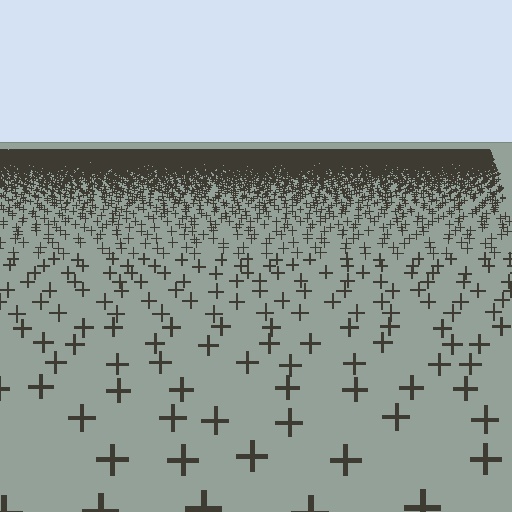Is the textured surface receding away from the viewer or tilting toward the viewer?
The surface is receding away from the viewer. Texture elements get smaller and denser toward the top.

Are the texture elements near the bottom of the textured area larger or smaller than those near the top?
Larger. Near the bottom, elements are closer to the viewer and appear at a bigger on-screen size.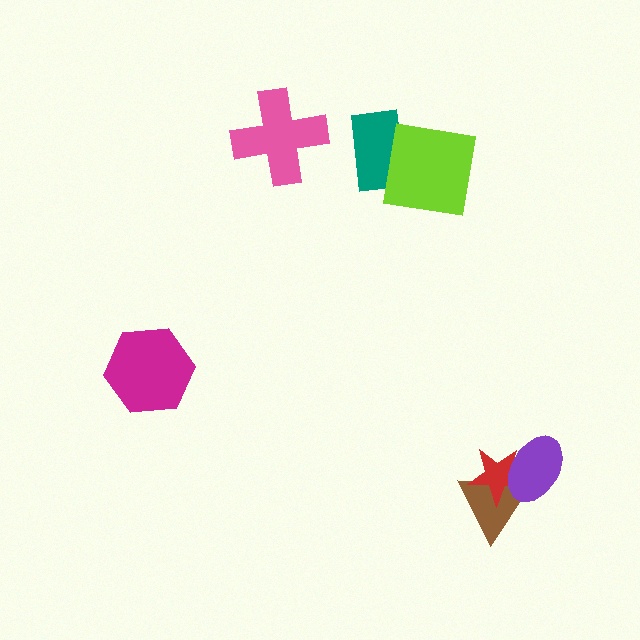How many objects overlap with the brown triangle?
2 objects overlap with the brown triangle.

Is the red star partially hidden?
Yes, it is partially covered by another shape.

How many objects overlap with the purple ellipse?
2 objects overlap with the purple ellipse.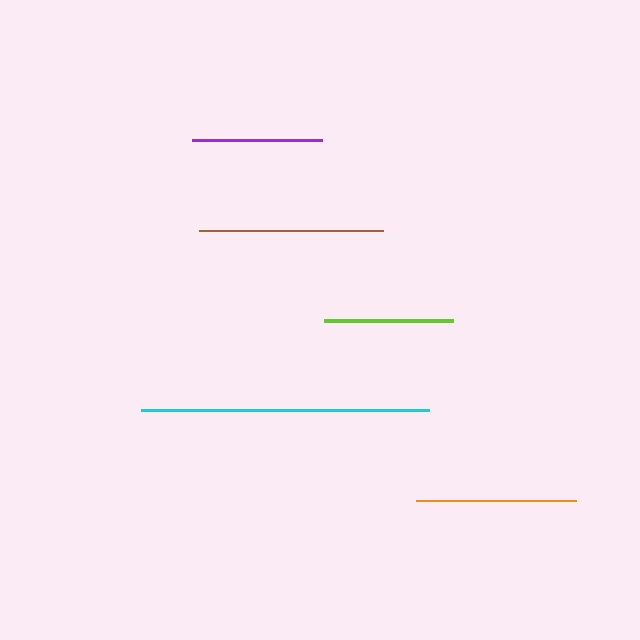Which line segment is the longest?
The cyan line is the longest at approximately 288 pixels.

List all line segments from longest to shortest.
From longest to shortest: cyan, brown, orange, purple, lime.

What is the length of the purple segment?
The purple segment is approximately 130 pixels long.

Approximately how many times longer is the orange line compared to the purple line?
The orange line is approximately 1.2 times the length of the purple line.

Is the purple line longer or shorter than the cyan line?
The cyan line is longer than the purple line.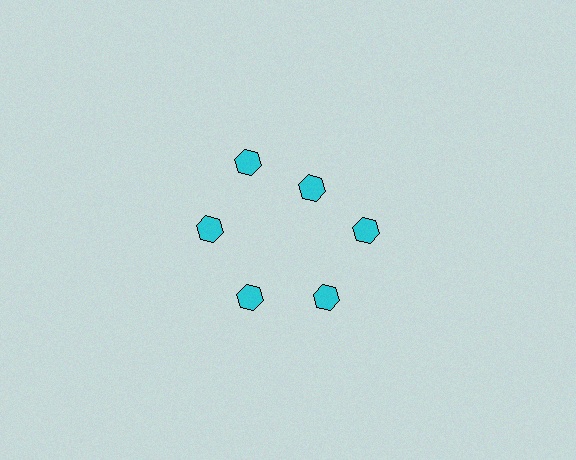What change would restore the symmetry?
The symmetry would be restored by moving it outward, back onto the ring so that all 6 hexagons sit at equal angles and equal distance from the center.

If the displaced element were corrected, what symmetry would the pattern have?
It would have 6-fold rotational symmetry — the pattern would map onto itself every 60 degrees.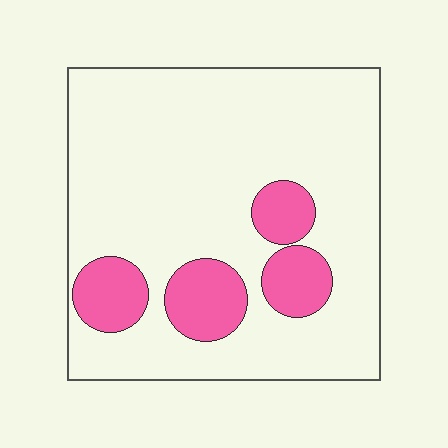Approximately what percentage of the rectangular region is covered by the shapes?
Approximately 20%.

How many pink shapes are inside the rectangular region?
4.